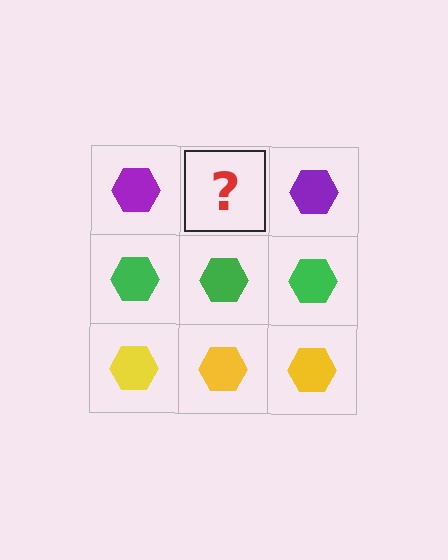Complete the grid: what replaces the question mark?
The question mark should be replaced with a purple hexagon.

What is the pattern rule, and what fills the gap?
The rule is that each row has a consistent color. The gap should be filled with a purple hexagon.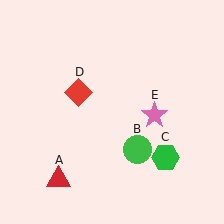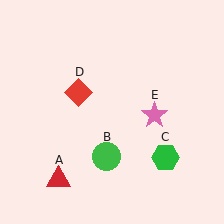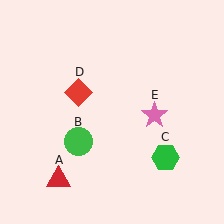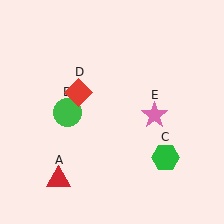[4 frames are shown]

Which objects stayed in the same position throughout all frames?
Red triangle (object A) and green hexagon (object C) and red diamond (object D) and pink star (object E) remained stationary.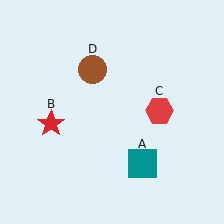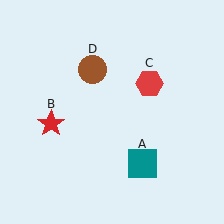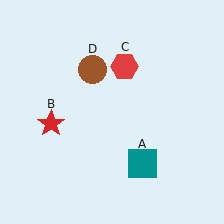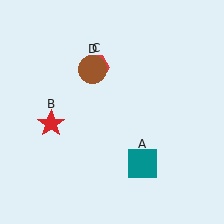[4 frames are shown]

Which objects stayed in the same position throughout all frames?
Teal square (object A) and red star (object B) and brown circle (object D) remained stationary.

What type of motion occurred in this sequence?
The red hexagon (object C) rotated counterclockwise around the center of the scene.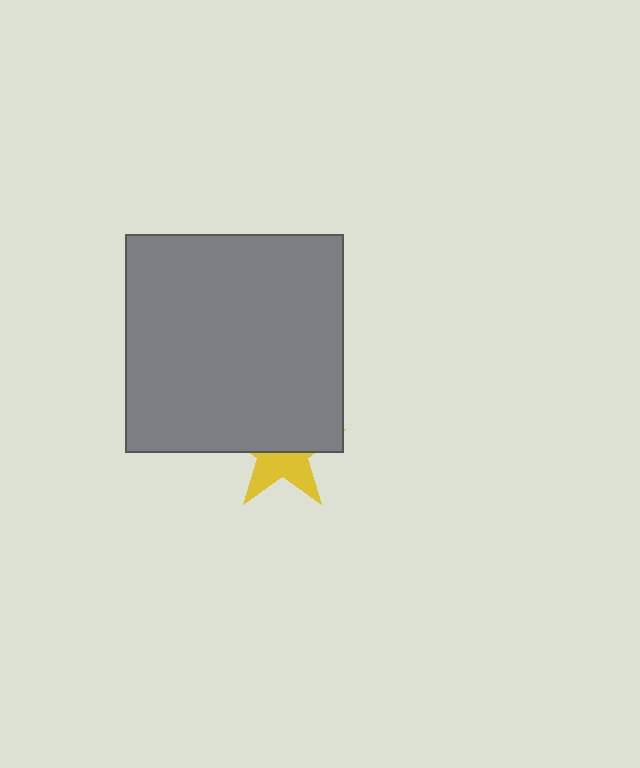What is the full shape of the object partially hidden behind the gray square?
The partially hidden object is a yellow star.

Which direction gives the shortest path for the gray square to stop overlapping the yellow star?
Moving up gives the shortest separation.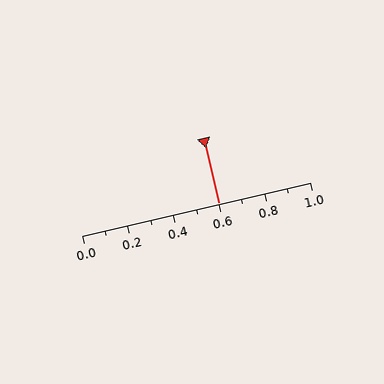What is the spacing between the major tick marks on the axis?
The major ticks are spaced 0.2 apart.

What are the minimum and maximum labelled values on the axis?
The axis runs from 0.0 to 1.0.